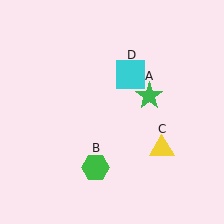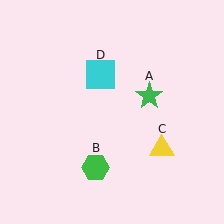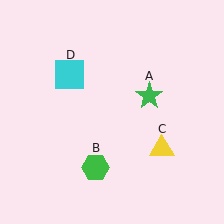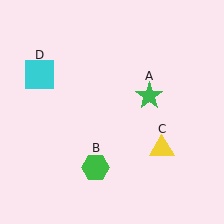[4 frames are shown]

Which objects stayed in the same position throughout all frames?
Green star (object A) and green hexagon (object B) and yellow triangle (object C) remained stationary.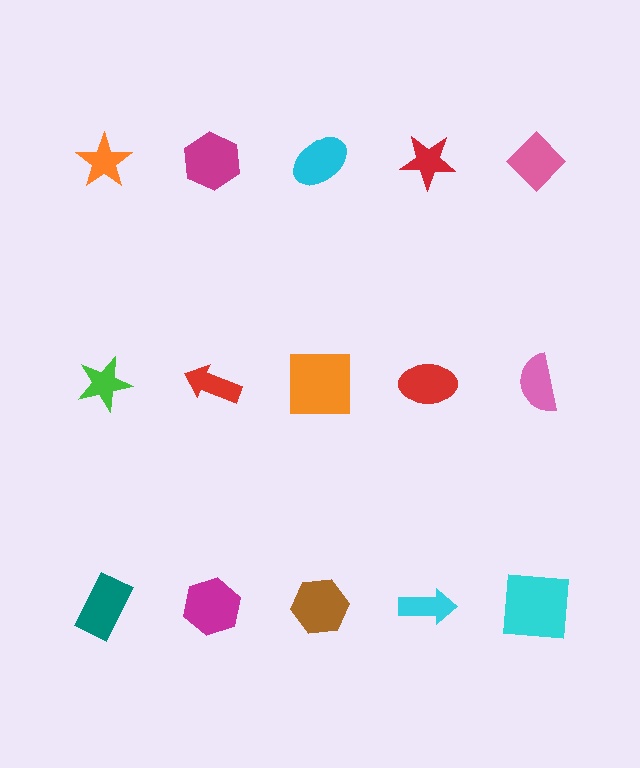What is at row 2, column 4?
A red ellipse.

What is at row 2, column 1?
A green star.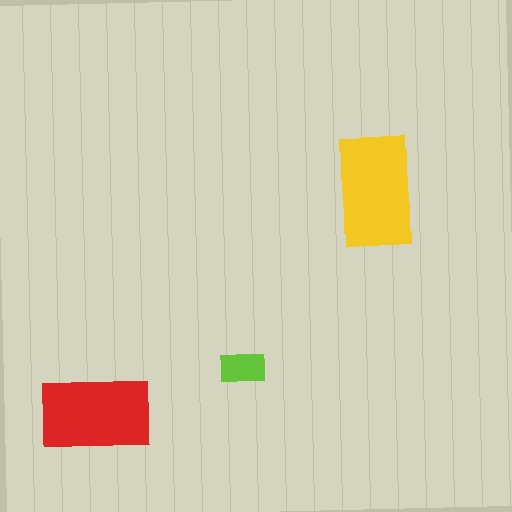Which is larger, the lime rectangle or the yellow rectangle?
The yellow one.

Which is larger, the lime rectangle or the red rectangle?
The red one.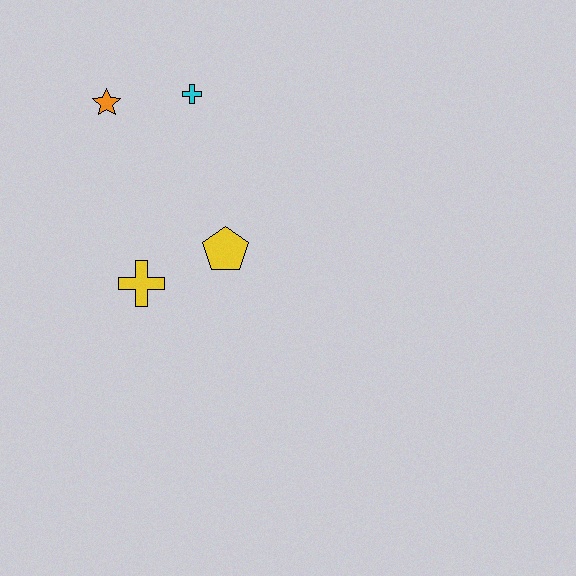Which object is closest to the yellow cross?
The yellow pentagon is closest to the yellow cross.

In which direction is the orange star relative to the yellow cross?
The orange star is above the yellow cross.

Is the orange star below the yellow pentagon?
No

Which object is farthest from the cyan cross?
The yellow cross is farthest from the cyan cross.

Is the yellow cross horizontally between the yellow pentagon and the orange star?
Yes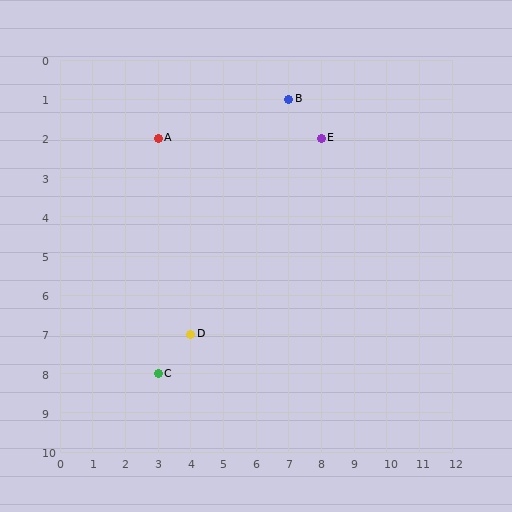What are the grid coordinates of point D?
Point D is at grid coordinates (4, 7).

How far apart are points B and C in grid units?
Points B and C are 4 columns and 7 rows apart (about 8.1 grid units diagonally).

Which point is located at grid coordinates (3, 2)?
Point A is at (3, 2).